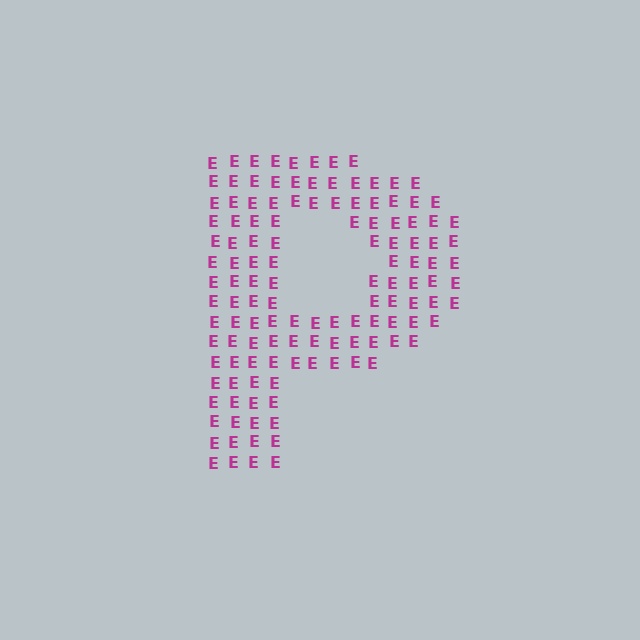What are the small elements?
The small elements are letter E's.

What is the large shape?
The large shape is the letter P.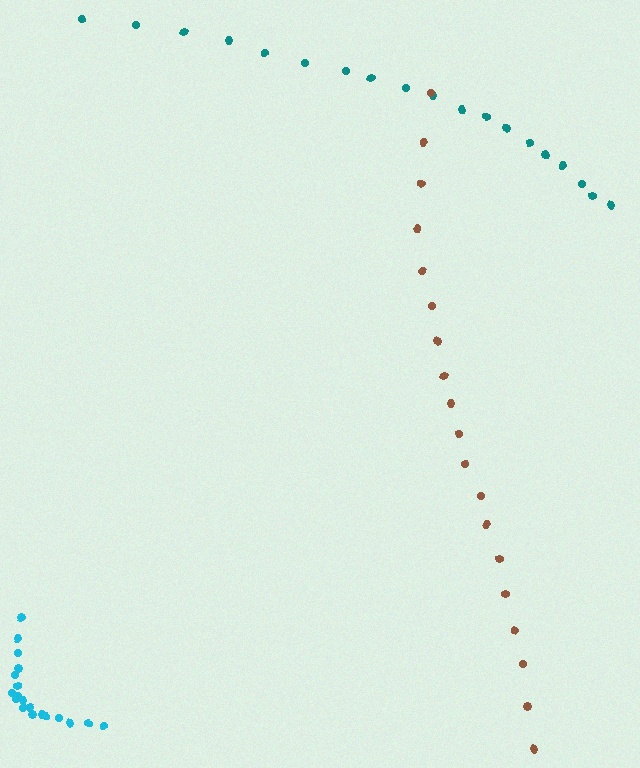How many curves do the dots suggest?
There are 3 distinct paths.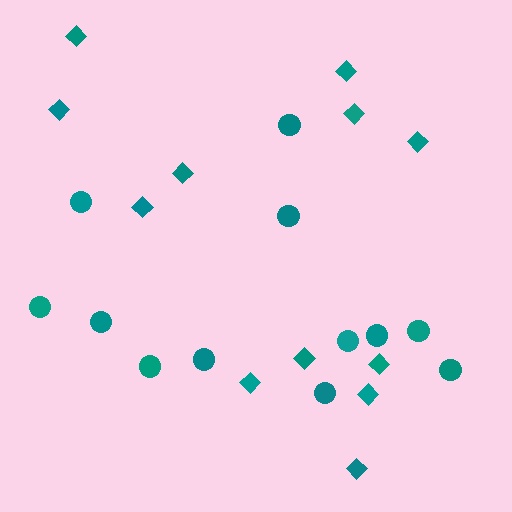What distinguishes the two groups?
There are 2 groups: one group of diamonds (12) and one group of circles (12).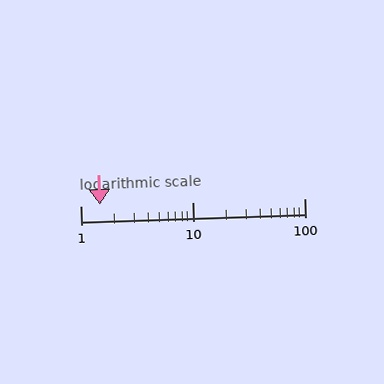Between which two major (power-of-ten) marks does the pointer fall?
The pointer is between 1 and 10.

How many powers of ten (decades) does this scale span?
The scale spans 2 decades, from 1 to 100.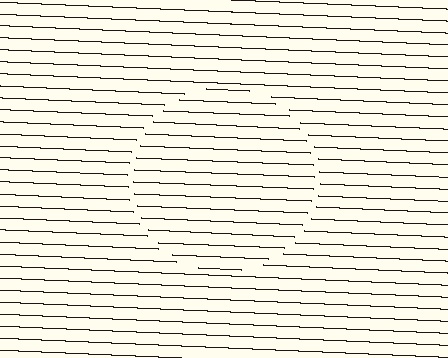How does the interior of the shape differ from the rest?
The interior of the shape contains the same grating, shifted by half a period — the contour is defined by the phase discontinuity where line-ends from the inner and outer gratings abut.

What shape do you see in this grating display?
An illusory circle. The interior of the shape contains the same grating, shifted by half a period — the contour is defined by the phase discontinuity where line-ends from the inner and outer gratings abut.